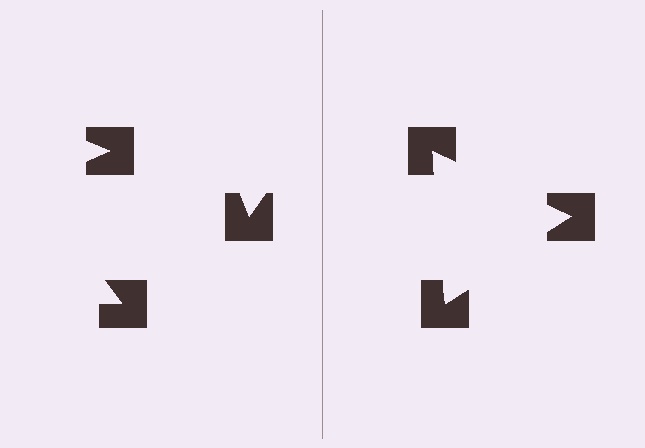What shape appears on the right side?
An illusory triangle.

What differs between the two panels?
The notched squares are positioned identically on both sides; only the wedge orientations differ. On the right they align to a triangle; on the left they are misaligned.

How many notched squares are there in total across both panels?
6 — 3 on each side.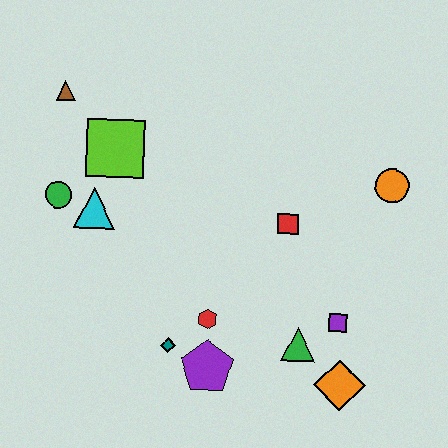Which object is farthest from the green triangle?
The brown triangle is farthest from the green triangle.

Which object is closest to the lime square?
The cyan triangle is closest to the lime square.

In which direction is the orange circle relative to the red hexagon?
The orange circle is to the right of the red hexagon.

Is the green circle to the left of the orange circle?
Yes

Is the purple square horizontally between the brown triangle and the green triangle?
No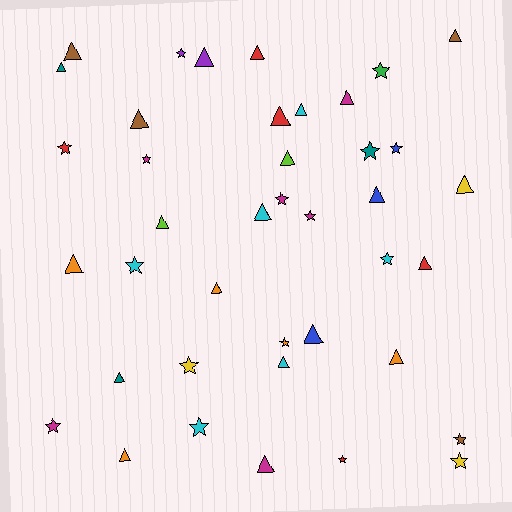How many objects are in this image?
There are 40 objects.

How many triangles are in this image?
There are 23 triangles.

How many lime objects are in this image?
There are 2 lime objects.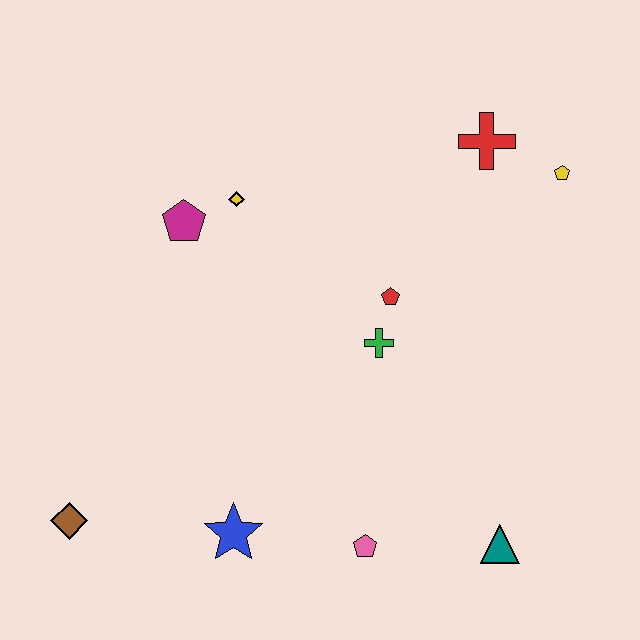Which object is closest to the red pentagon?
The green cross is closest to the red pentagon.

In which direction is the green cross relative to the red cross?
The green cross is below the red cross.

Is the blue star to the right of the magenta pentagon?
Yes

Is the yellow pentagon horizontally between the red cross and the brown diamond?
No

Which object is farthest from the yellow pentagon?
The brown diamond is farthest from the yellow pentagon.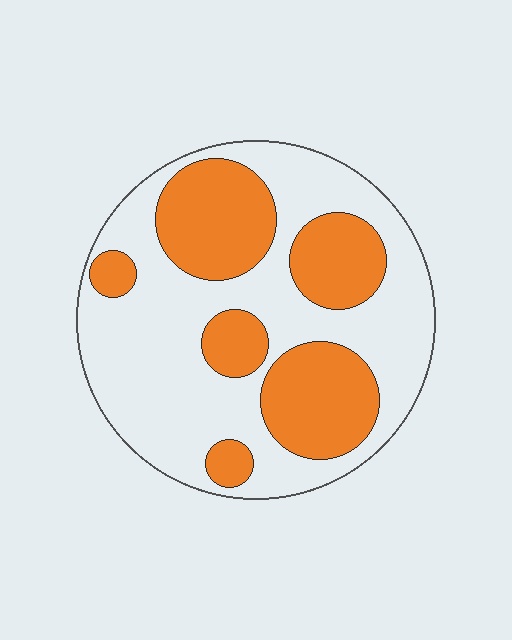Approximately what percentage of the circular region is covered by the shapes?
Approximately 35%.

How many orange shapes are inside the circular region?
6.